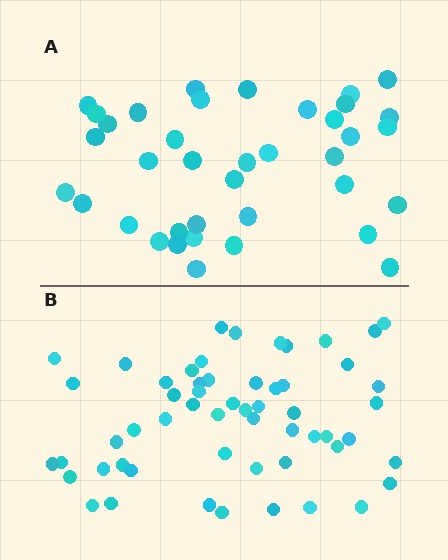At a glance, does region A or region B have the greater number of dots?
Region B (the bottom region) has more dots.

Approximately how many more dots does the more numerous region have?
Region B has approximately 20 more dots than region A.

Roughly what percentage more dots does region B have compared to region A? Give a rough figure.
About 45% more.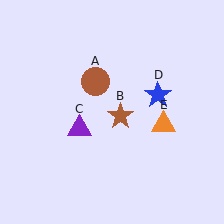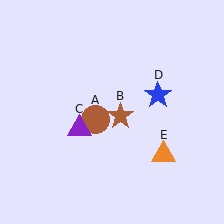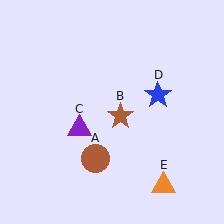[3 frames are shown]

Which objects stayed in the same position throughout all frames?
Brown star (object B) and purple triangle (object C) and blue star (object D) remained stationary.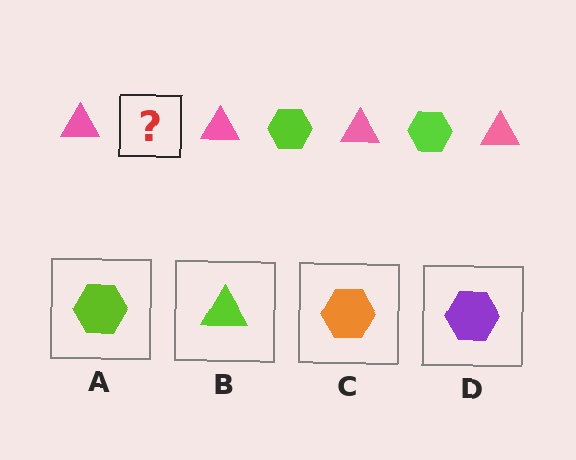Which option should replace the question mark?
Option A.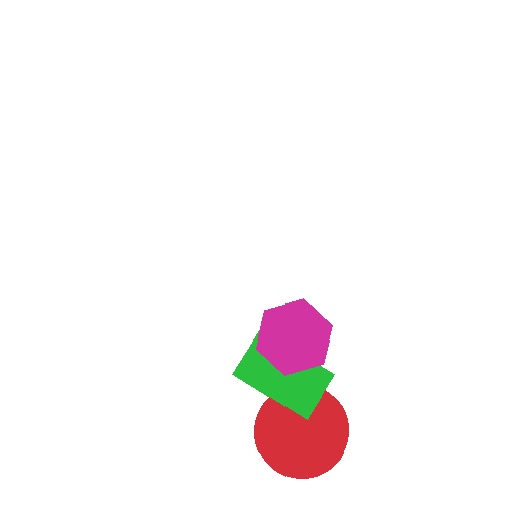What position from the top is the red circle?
The red circle is 3rd from the top.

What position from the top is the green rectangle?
The green rectangle is 2nd from the top.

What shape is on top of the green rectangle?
The magenta hexagon is on top of the green rectangle.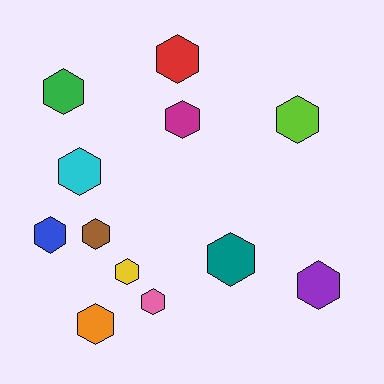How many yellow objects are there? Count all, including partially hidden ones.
There is 1 yellow object.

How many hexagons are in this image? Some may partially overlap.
There are 12 hexagons.